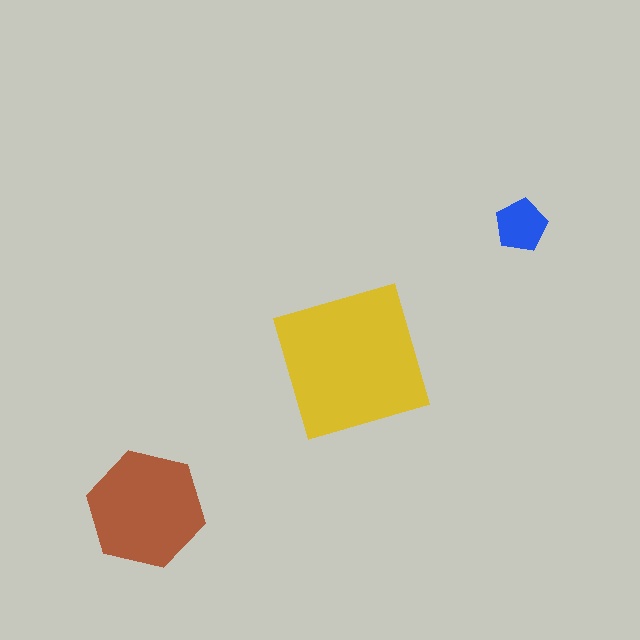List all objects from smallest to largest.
The blue pentagon, the brown hexagon, the yellow square.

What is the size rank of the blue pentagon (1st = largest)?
3rd.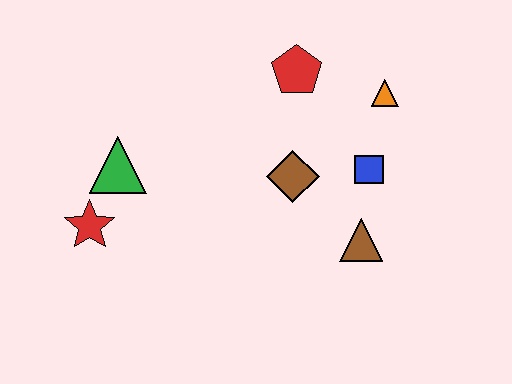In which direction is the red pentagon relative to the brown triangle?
The red pentagon is above the brown triangle.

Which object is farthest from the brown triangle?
The red star is farthest from the brown triangle.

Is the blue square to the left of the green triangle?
No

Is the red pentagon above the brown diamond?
Yes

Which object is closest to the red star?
The green triangle is closest to the red star.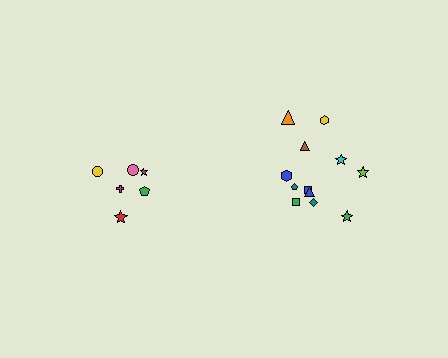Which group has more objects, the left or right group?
The right group.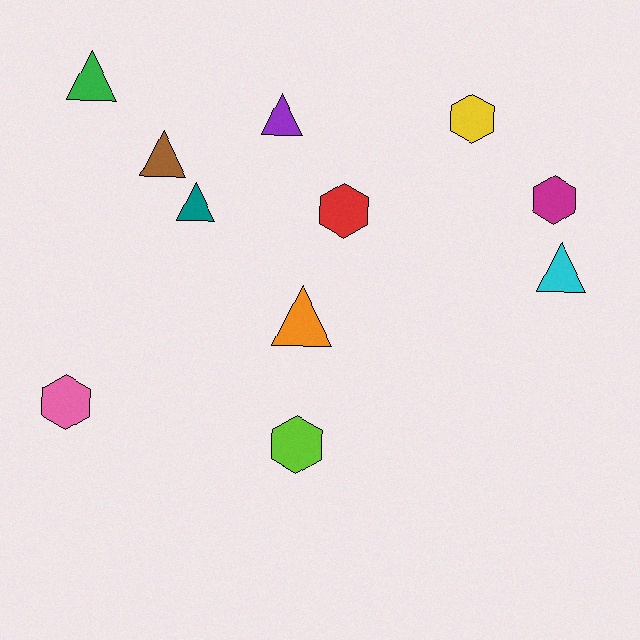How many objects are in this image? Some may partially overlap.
There are 11 objects.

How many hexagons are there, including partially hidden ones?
There are 5 hexagons.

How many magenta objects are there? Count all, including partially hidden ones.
There is 1 magenta object.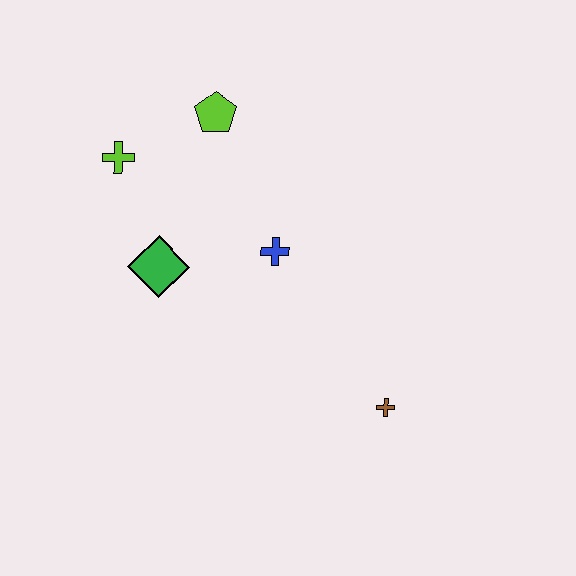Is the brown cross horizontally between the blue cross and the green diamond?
No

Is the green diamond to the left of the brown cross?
Yes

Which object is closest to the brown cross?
The blue cross is closest to the brown cross.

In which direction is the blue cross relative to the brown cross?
The blue cross is above the brown cross.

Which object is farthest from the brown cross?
The lime cross is farthest from the brown cross.